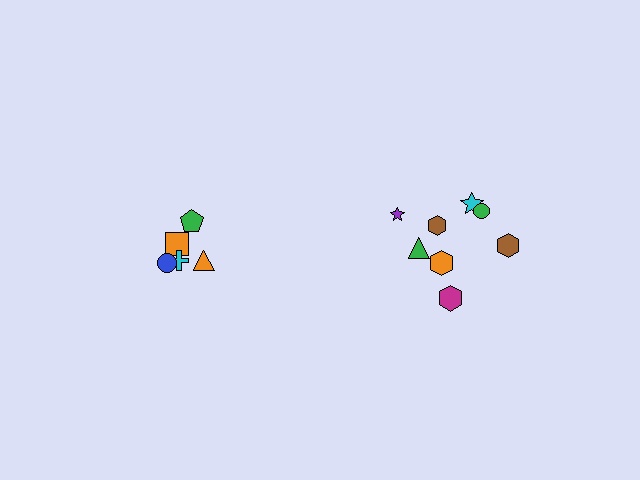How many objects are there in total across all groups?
There are 13 objects.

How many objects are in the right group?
There are 8 objects.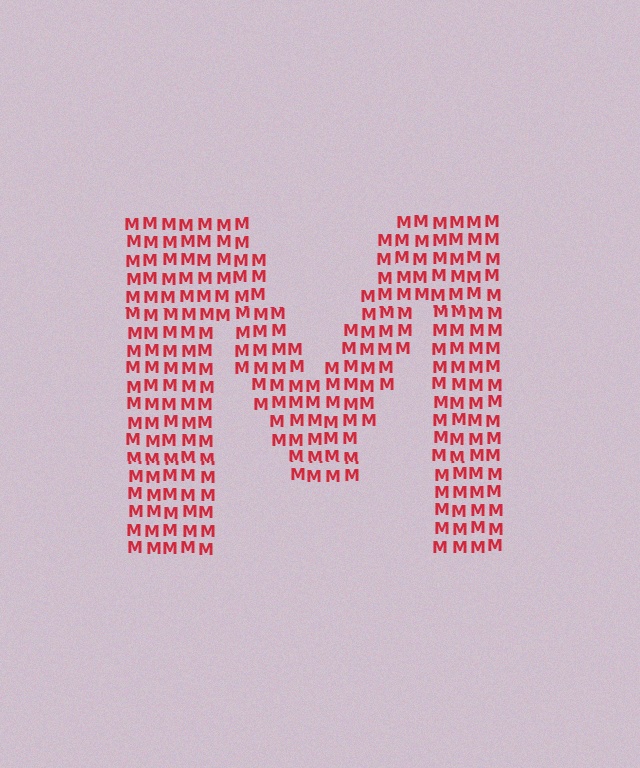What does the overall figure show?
The overall figure shows the letter M.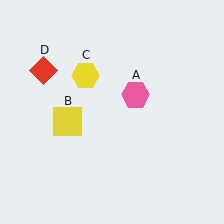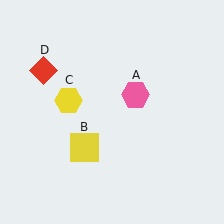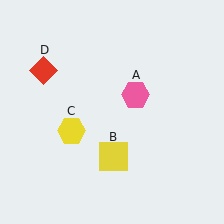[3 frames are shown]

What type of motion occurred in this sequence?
The yellow square (object B), yellow hexagon (object C) rotated counterclockwise around the center of the scene.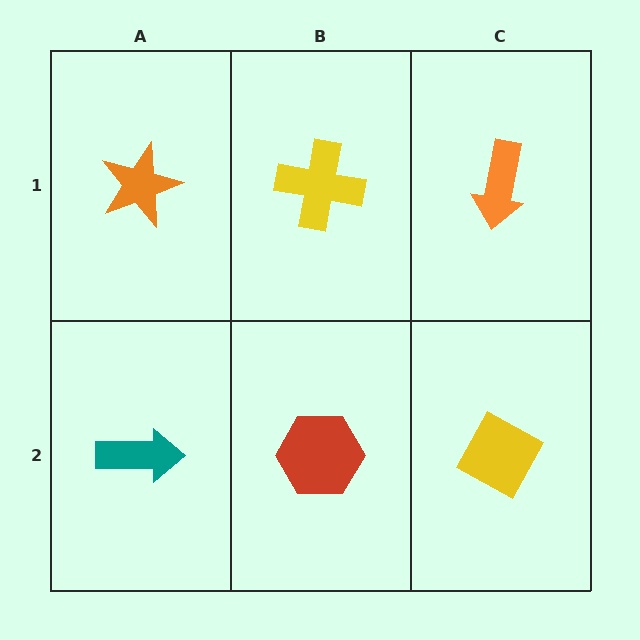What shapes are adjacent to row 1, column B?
A red hexagon (row 2, column B), an orange star (row 1, column A), an orange arrow (row 1, column C).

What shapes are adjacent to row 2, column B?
A yellow cross (row 1, column B), a teal arrow (row 2, column A), a yellow diamond (row 2, column C).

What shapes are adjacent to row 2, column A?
An orange star (row 1, column A), a red hexagon (row 2, column B).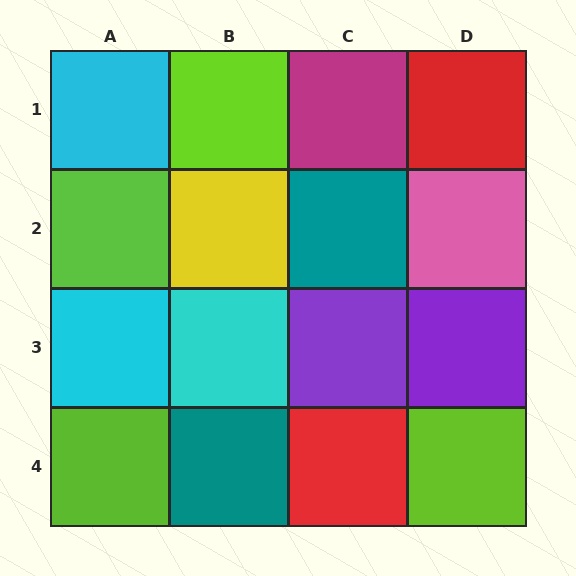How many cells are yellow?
1 cell is yellow.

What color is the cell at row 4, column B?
Teal.